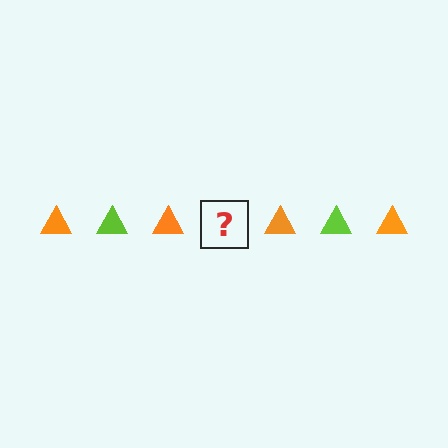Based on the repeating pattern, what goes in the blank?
The blank should be a lime triangle.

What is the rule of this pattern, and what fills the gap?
The rule is that the pattern cycles through orange, lime triangles. The gap should be filled with a lime triangle.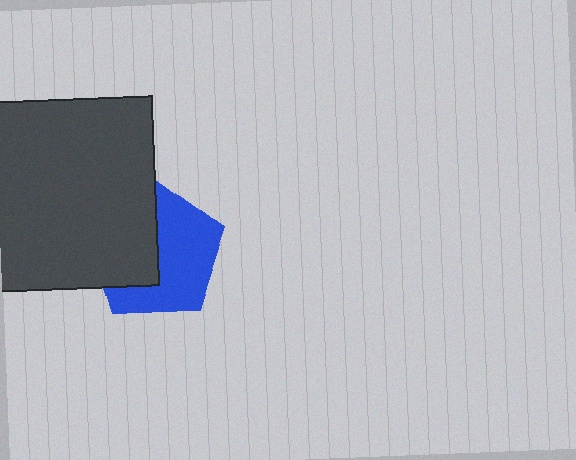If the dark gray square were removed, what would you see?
You would see the complete blue pentagon.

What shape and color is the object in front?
The object in front is a dark gray square.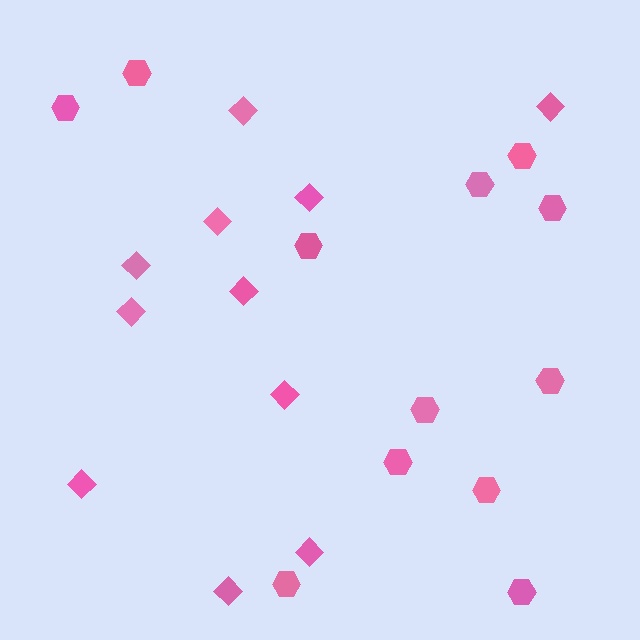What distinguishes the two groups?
There are 2 groups: one group of diamonds (11) and one group of hexagons (12).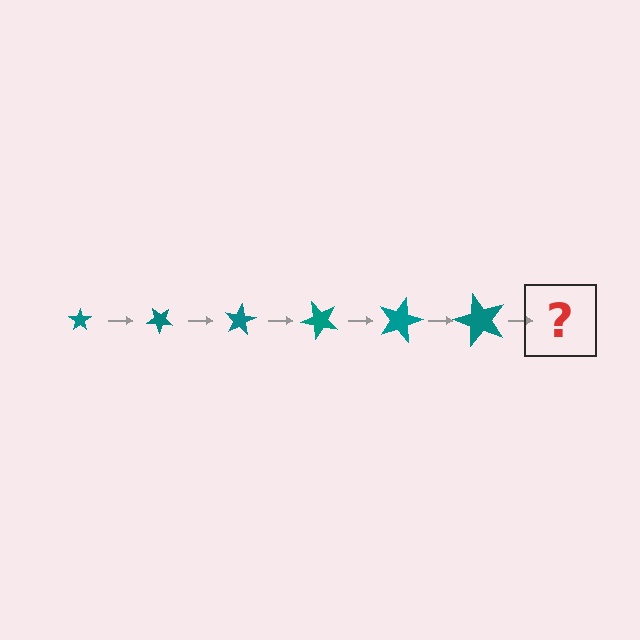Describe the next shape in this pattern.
It should be a star, larger than the previous one and rotated 240 degrees from the start.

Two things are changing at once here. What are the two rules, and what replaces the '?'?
The two rules are that the star grows larger each step and it rotates 40 degrees each step. The '?' should be a star, larger than the previous one and rotated 240 degrees from the start.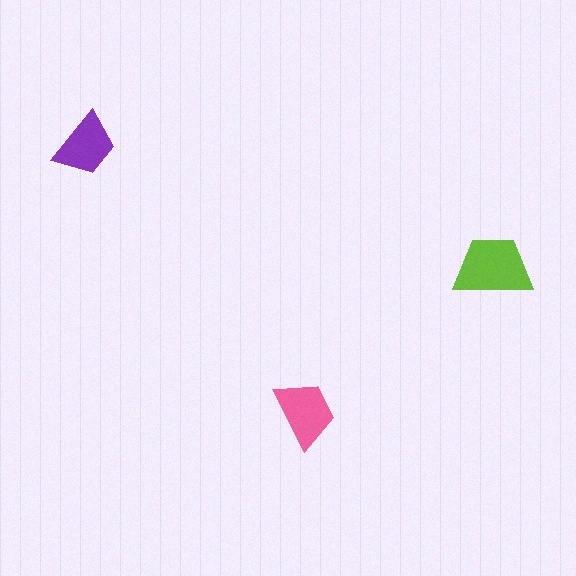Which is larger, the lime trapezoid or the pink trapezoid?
The lime one.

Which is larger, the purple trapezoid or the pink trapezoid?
The pink one.